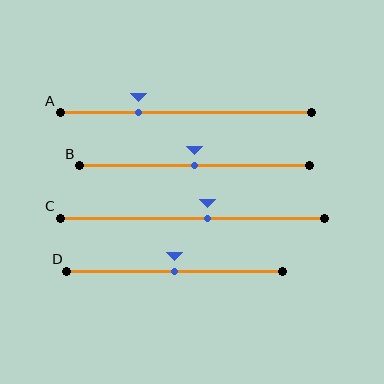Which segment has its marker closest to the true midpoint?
Segment B has its marker closest to the true midpoint.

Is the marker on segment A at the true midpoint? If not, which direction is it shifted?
No, the marker on segment A is shifted to the left by about 19% of the segment length.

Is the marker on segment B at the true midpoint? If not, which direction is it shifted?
Yes, the marker on segment B is at the true midpoint.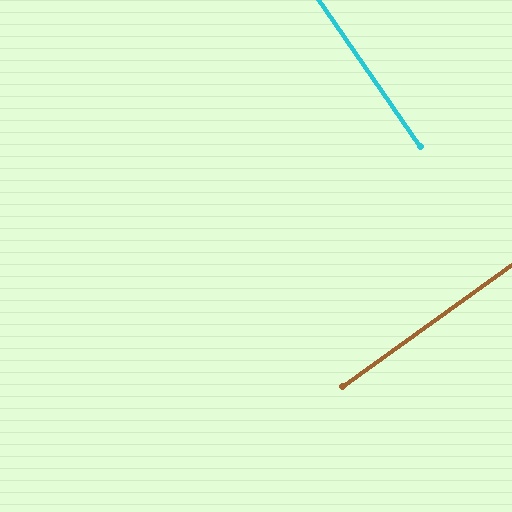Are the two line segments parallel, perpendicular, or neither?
Perpendicular — they meet at approximately 89°.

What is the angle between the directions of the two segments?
Approximately 89 degrees.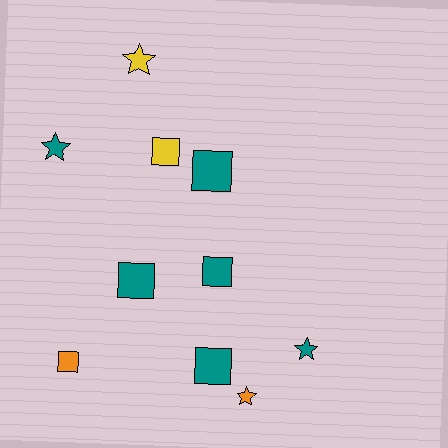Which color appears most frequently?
Teal, with 6 objects.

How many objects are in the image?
There are 10 objects.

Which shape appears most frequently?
Square, with 6 objects.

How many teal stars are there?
There are 2 teal stars.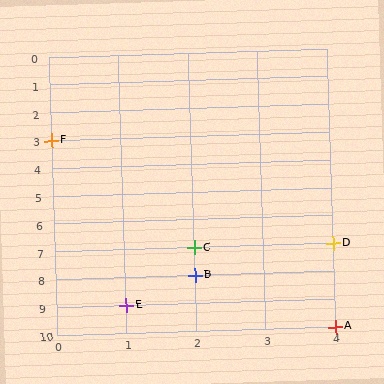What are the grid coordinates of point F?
Point F is at grid coordinates (0, 3).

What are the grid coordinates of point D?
Point D is at grid coordinates (4, 7).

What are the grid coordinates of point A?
Point A is at grid coordinates (4, 10).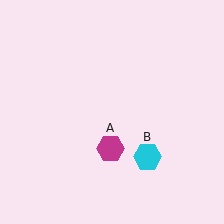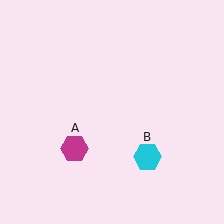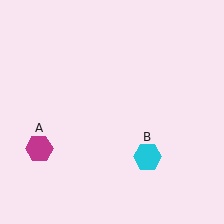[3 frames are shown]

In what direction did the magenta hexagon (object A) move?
The magenta hexagon (object A) moved left.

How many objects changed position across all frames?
1 object changed position: magenta hexagon (object A).